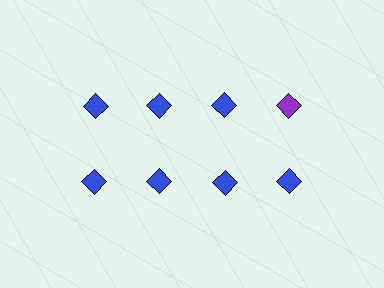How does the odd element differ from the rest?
It has a different color: purple instead of blue.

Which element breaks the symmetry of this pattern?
The purple diamond in the top row, second from right column breaks the symmetry. All other shapes are blue diamonds.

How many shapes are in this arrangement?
There are 8 shapes arranged in a grid pattern.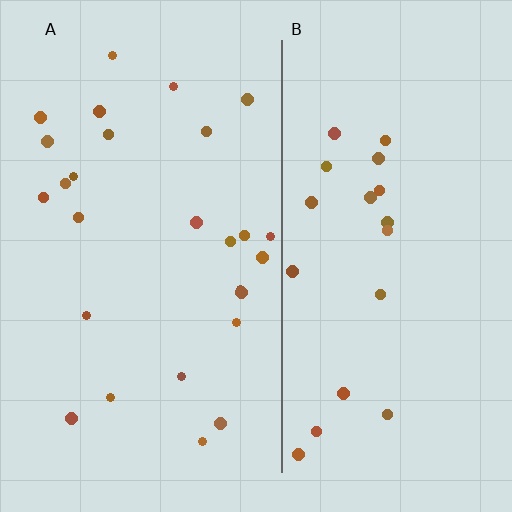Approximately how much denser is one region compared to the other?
Approximately 1.4× — region A over region B.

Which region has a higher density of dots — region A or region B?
A (the left).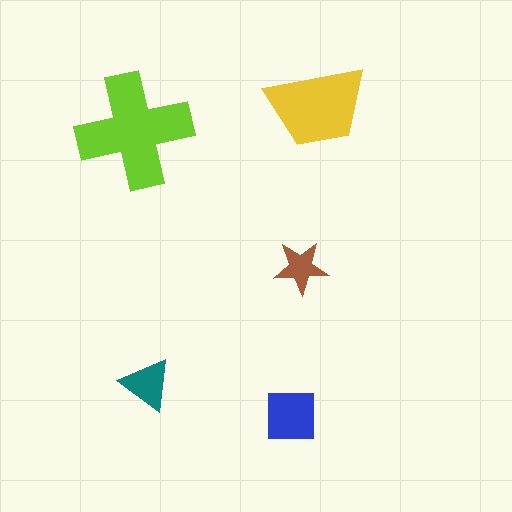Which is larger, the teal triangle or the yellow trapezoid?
The yellow trapezoid.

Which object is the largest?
The lime cross.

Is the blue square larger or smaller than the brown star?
Larger.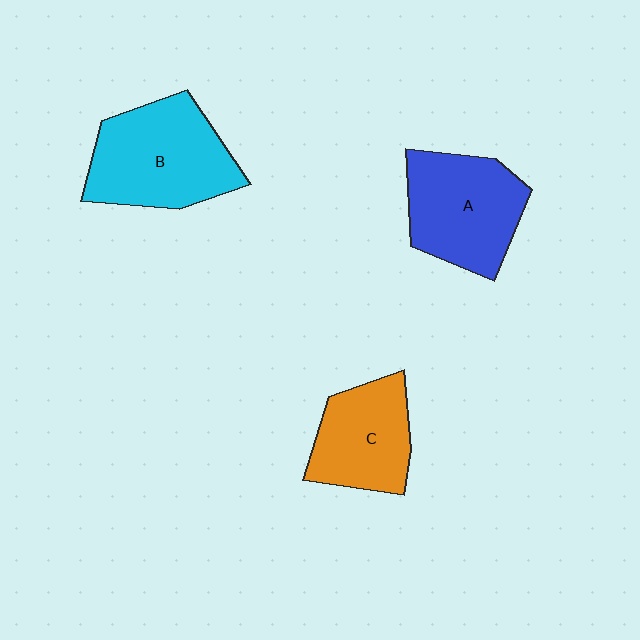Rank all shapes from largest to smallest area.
From largest to smallest: B (cyan), A (blue), C (orange).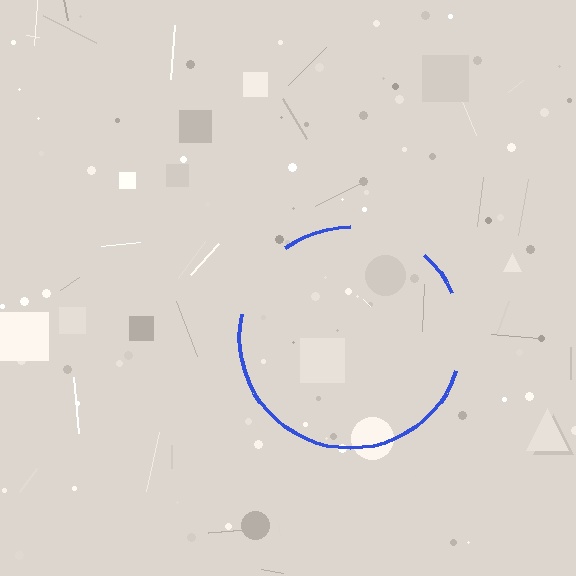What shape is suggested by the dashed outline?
The dashed outline suggests a circle.